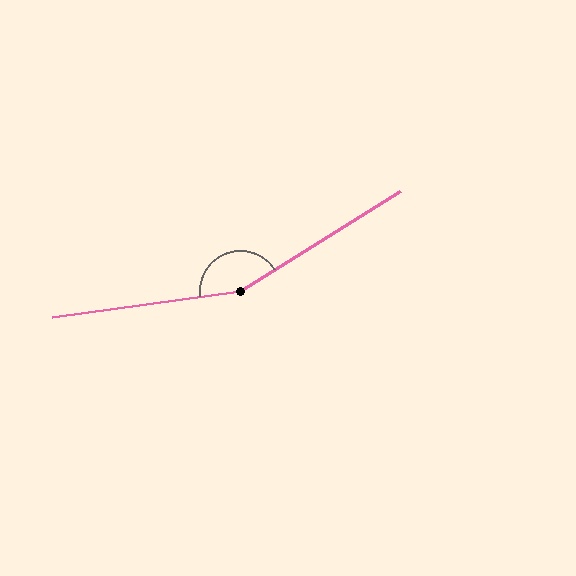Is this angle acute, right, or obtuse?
It is obtuse.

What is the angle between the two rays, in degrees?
Approximately 156 degrees.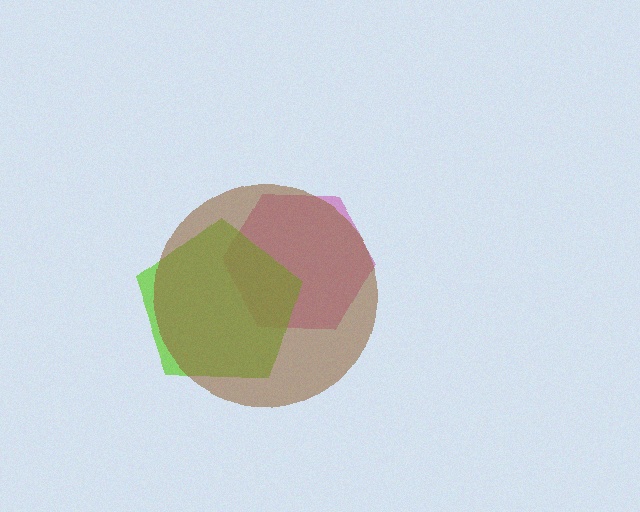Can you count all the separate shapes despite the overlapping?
Yes, there are 3 separate shapes.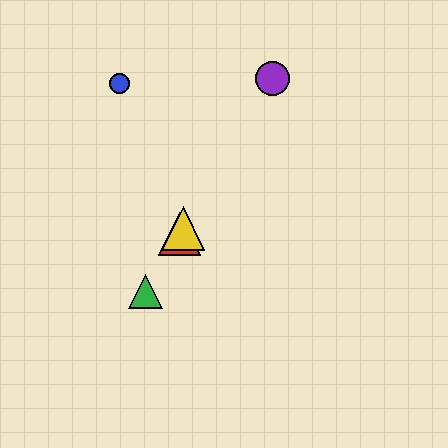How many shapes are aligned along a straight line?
4 shapes (the red triangle, the green triangle, the yellow triangle, the purple circle) are aligned along a straight line.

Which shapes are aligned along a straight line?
The red triangle, the green triangle, the yellow triangle, the purple circle are aligned along a straight line.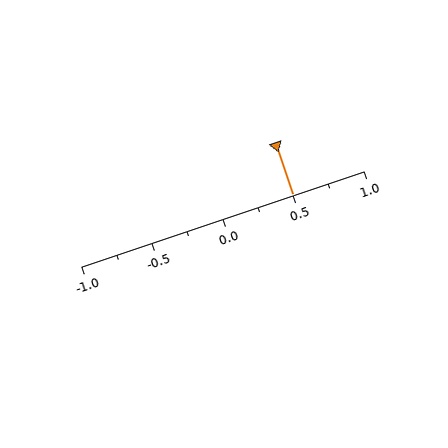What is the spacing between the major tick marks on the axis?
The major ticks are spaced 0.5 apart.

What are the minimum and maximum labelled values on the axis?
The axis runs from -1.0 to 1.0.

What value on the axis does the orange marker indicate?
The marker indicates approximately 0.5.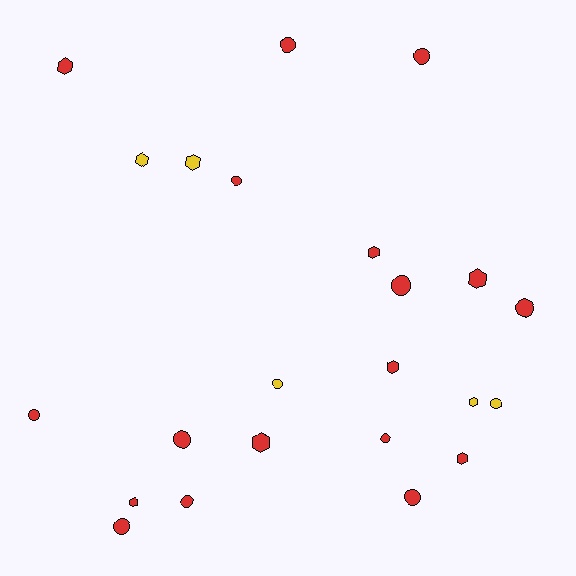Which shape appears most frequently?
Circle, with 13 objects.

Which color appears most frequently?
Red, with 18 objects.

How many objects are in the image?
There are 23 objects.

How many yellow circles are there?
There are 2 yellow circles.